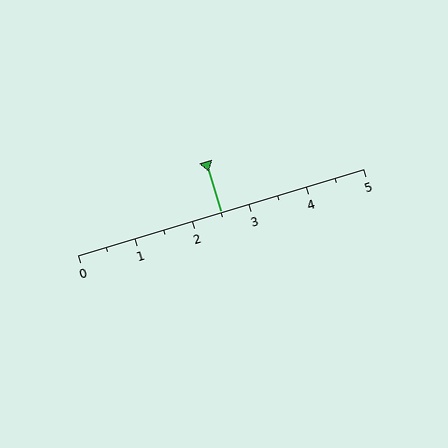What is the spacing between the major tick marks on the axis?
The major ticks are spaced 1 apart.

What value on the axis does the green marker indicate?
The marker indicates approximately 2.5.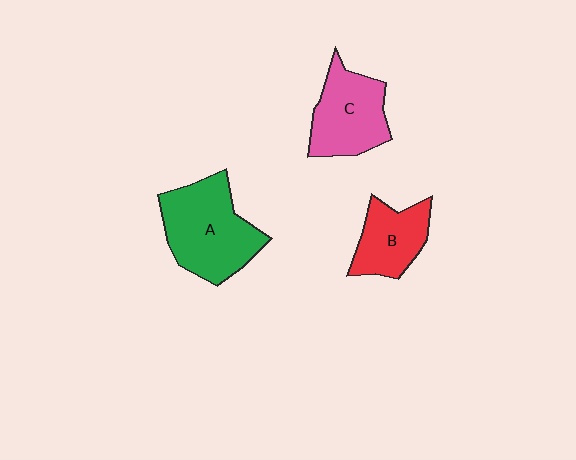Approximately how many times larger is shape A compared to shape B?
Approximately 1.6 times.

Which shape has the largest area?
Shape A (green).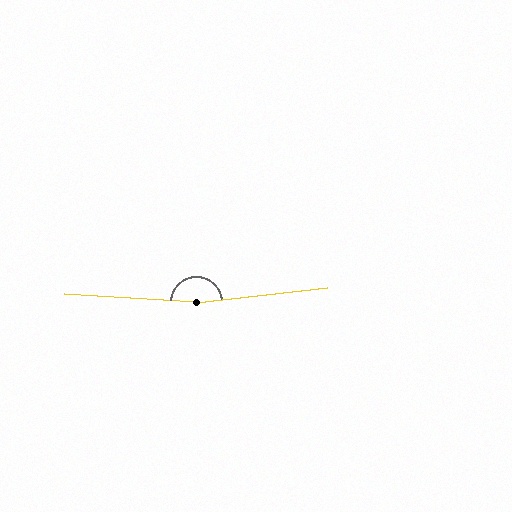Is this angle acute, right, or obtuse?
It is obtuse.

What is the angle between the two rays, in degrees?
Approximately 170 degrees.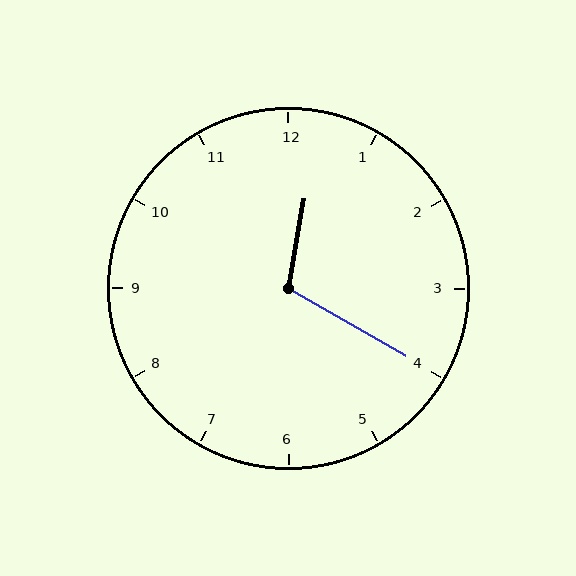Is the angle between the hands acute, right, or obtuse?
It is obtuse.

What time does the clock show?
12:20.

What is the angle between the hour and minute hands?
Approximately 110 degrees.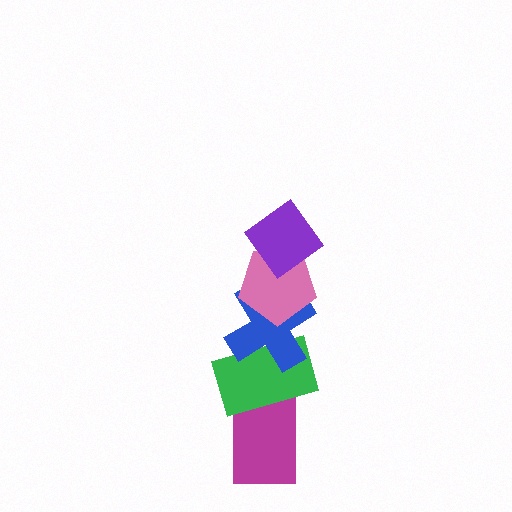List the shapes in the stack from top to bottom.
From top to bottom: the purple diamond, the pink pentagon, the blue cross, the green rectangle, the magenta rectangle.